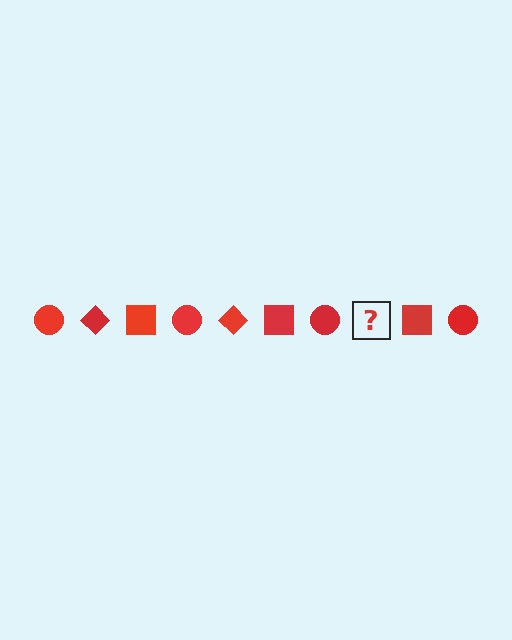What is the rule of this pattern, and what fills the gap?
The rule is that the pattern cycles through circle, diamond, square shapes in red. The gap should be filled with a red diamond.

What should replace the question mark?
The question mark should be replaced with a red diamond.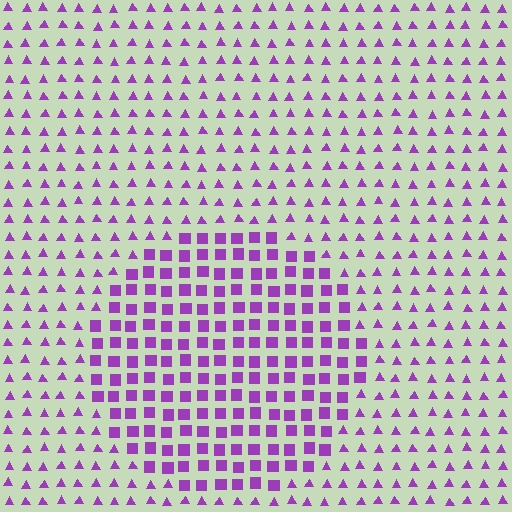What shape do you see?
I see a circle.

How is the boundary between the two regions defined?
The boundary is defined by a change in element shape: squares inside vs. triangles outside. All elements share the same color and spacing.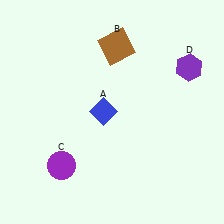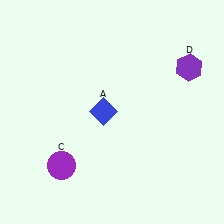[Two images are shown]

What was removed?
The brown square (B) was removed in Image 2.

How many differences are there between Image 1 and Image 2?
There is 1 difference between the two images.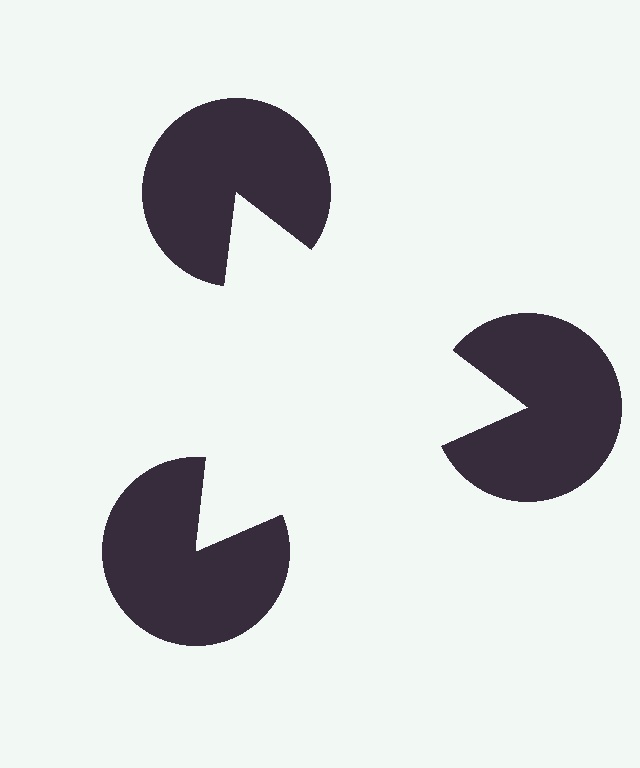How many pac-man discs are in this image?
There are 3 — one at each vertex of the illusory triangle.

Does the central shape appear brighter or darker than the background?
It typically appears slightly brighter than the background, even though no actual brightness change is drawn.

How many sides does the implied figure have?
3 sides.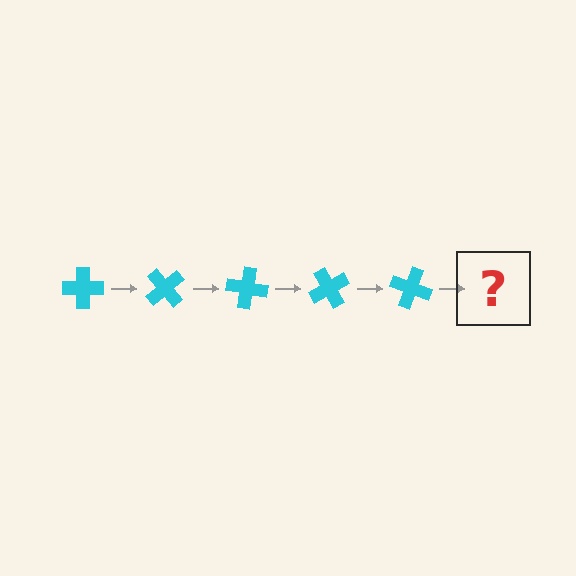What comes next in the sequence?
The next element should be a cyan cross rotated 250 degrees.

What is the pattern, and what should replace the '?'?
The pattern is that the cross rotates 50 degrees each step. The '?' should be a cyan cross rotated 250 degrees.